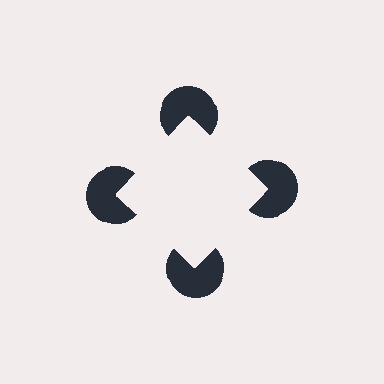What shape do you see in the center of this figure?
An illusory square — its edges are inferred from the aligned wedge cuts in the pac-man discs, not physically drawn.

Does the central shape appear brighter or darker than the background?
It typically appears slightly brighter than the background, even though no actual brightness change is drawn.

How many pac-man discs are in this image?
There are 4 — one at each vertex of the illusory square.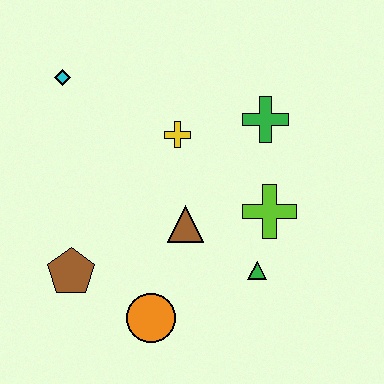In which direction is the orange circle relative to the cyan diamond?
The orange circle is below the cyan diamond.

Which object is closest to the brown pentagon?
The orange circle is closest to the brown pentagon.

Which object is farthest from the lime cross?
The cyan diamond is farthest from the lime cross.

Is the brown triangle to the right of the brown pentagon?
Yes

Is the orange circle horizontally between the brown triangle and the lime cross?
No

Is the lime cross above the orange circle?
Yes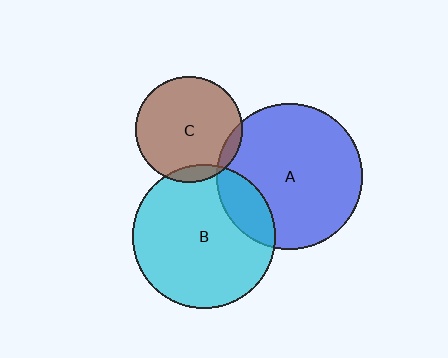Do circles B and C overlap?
Yes.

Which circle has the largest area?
Circle A (blue).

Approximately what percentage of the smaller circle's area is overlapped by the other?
Approximately 10%.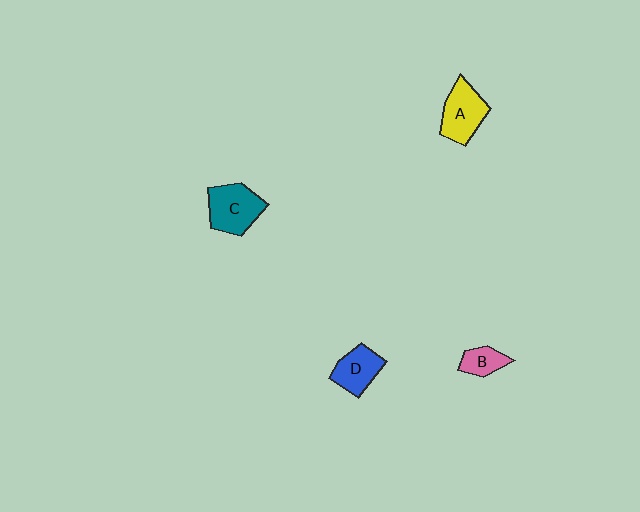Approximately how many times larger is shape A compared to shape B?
Approximately 1.9 times.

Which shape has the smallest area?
Shape B (pink).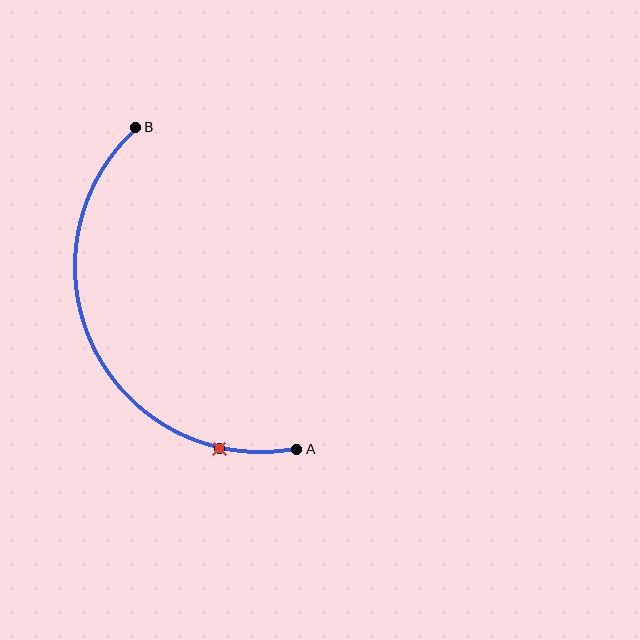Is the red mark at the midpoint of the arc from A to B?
No. The red mark lies on the arc but is closer to endpoint A. The arc midpoint would be at the point on the curve equidistant along the arc from both A and B.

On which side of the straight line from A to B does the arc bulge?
The arc bulges to the left of the straight line connecting A and B.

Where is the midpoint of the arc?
The arc midpoint is the point on the curve farthest from the straight line joining A and B. It sits to the left of that line.